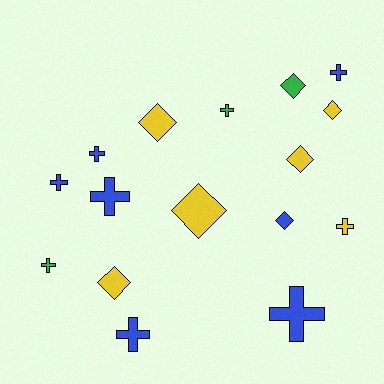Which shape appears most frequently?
Cross, with 9 objects.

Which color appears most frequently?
Blue, with 7 objects.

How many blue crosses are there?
There are 6 blue crosses.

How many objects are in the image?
There are 16 objects.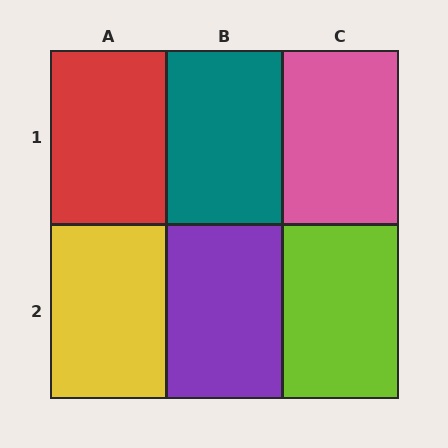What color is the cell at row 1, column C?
Pink.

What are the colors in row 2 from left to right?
Yellow, purple, lime.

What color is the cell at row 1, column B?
Teal.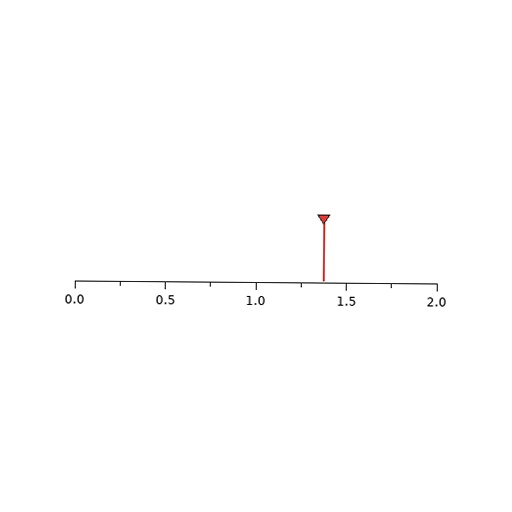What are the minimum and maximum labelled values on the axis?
The axis runs from 0.0 to 2.0.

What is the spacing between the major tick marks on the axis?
The major ticks are spaced 0.5 apart.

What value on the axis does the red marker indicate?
The marker indicates approximately 1.38.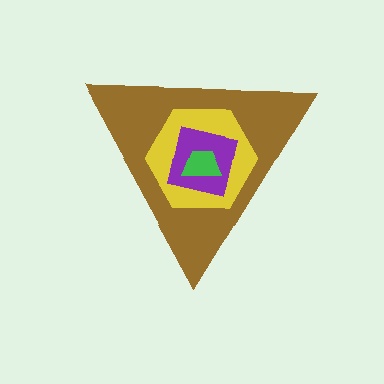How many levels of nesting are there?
4.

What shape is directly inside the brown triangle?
The yellow hexagon.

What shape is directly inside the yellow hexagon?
The purple square.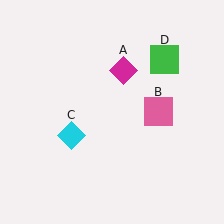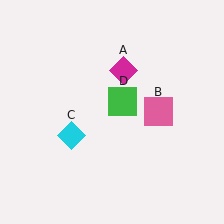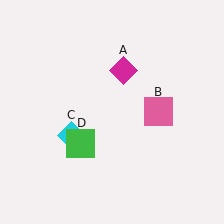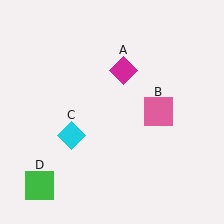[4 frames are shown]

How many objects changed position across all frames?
1 object changed position: green square (object D).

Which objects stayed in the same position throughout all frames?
Magenta diamond (object A) and pink square (object B) and cyan diamond (object C) remained stationary.